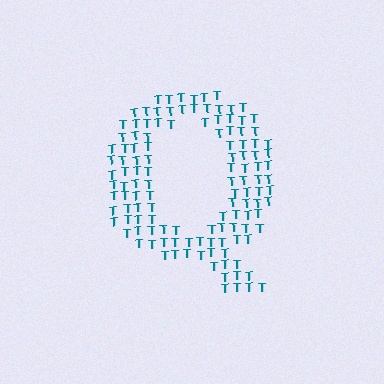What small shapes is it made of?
It is made of small letter T's.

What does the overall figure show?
The overall figure shows the letter Q.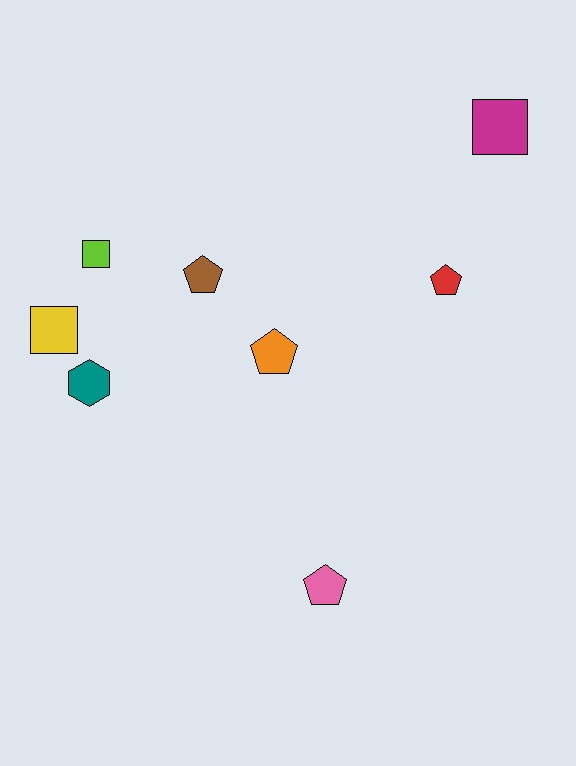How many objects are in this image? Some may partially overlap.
There are 8 objects.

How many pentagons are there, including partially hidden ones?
There are 4 pentagons.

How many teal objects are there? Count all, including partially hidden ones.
There is 1 teal object.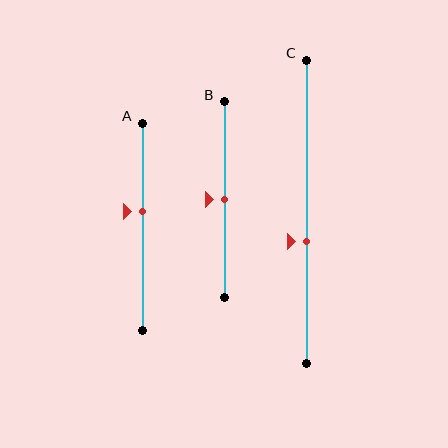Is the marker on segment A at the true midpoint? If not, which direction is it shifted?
No, the marker on segment A is shifted upward by about 8% of the segment length.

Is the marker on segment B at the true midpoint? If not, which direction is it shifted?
Yes, the marker on segment B is at the true midpoint.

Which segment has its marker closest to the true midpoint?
Segment B has its marker closest to the true midpoint.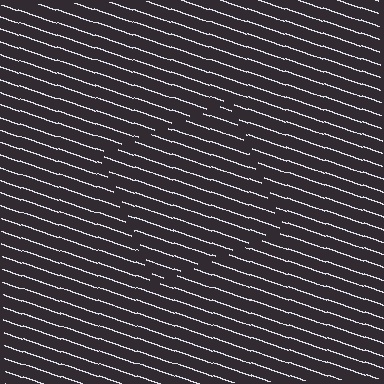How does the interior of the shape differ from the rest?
The interior of the shape contains the same grating, shifted by half a period — the contour is defined by the phase discontinuity where line-ends from the inner and outer gratings abut.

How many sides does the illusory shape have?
4 sides — the line-ends trace a square.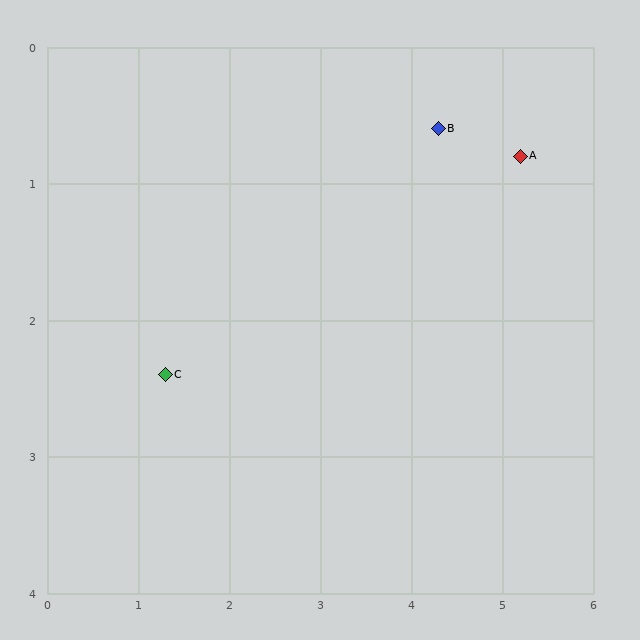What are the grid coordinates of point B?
Point B is at approximately (4.3, 0.6).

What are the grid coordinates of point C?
Point C is at approximately (1.3, 2.4).